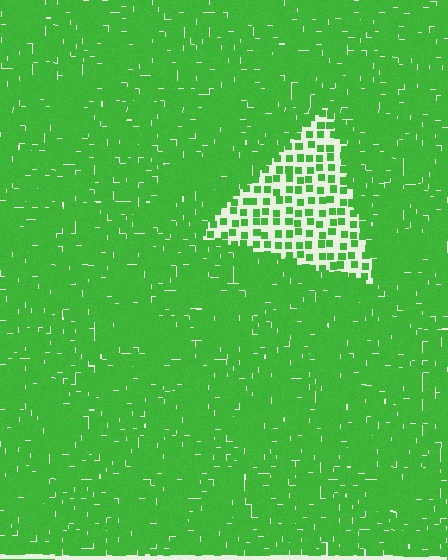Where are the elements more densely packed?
The elements are more densely packed outside the triangle boundary.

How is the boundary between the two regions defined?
The boundary is defined by a change in element density (approximately 3.0x ratio). All elements are the same color, size, and shape.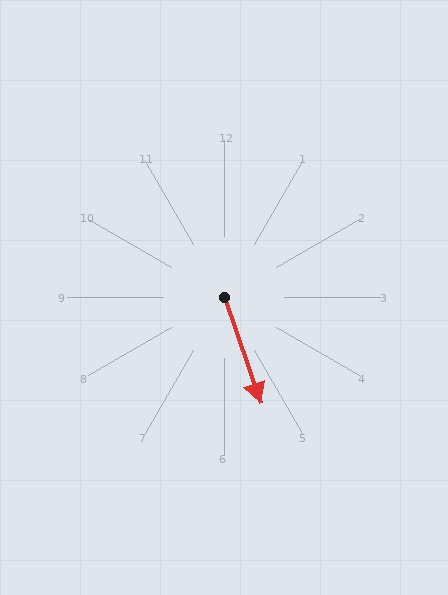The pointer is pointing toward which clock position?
Roughly 5 o'clock.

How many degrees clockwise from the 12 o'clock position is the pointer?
Approximately 161 degrees.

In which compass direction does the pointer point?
South.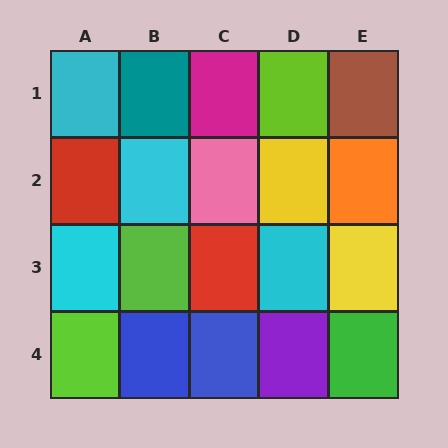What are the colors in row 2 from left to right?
Red, cyan, pink, yellow, orange.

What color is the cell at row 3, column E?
Yellow.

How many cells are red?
2 cells are red.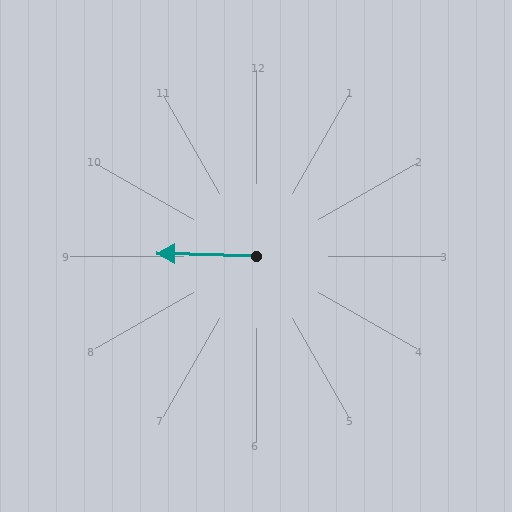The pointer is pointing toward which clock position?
Roughly 9 o'clock.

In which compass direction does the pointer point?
West.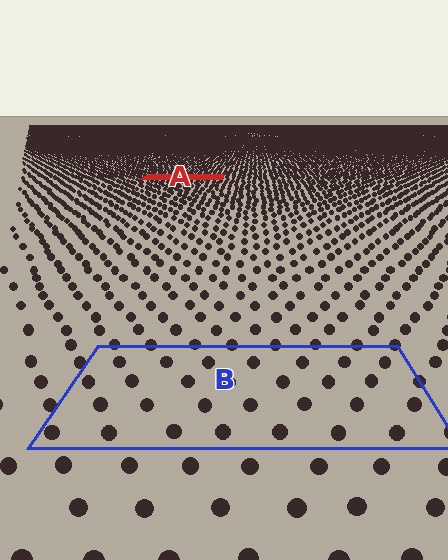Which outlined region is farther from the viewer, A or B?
Region A is farther from the viewer — the texture elements inside it appear smaller and more densely packed.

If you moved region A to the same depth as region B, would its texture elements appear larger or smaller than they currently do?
They would appear larger. At a closer depth, the same texture elements are projected at a bigger on-screen size.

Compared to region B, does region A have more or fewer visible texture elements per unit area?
Region A has more texture elements per unit area — they are packed more densely because it is farther away.